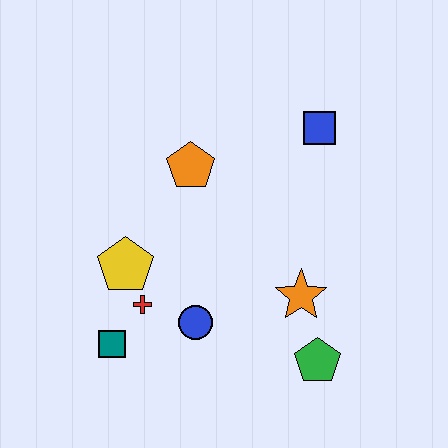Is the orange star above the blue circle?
Yes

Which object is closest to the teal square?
The red cross is closest to the teal square.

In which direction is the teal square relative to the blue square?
The teal square is below the blue square.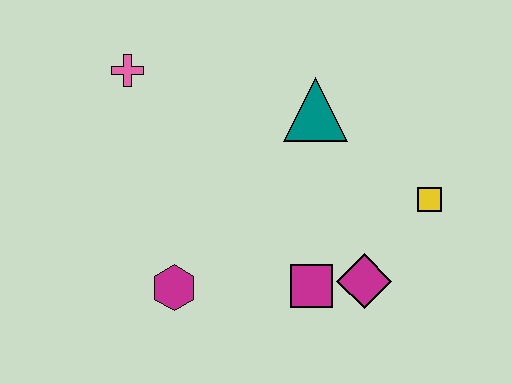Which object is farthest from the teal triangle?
The magenta hexagon is farthest from the teal triangle.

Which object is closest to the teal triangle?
The yellow square is closest to the teal triangle.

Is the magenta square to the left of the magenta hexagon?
No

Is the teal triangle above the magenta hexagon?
Yes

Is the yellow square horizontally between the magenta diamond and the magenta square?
No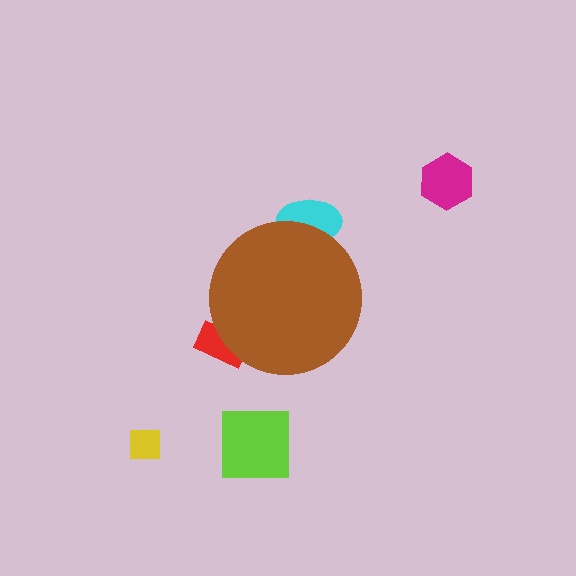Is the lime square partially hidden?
No, the lime square is fully visible.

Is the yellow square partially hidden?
No, the yellow square is fully visible.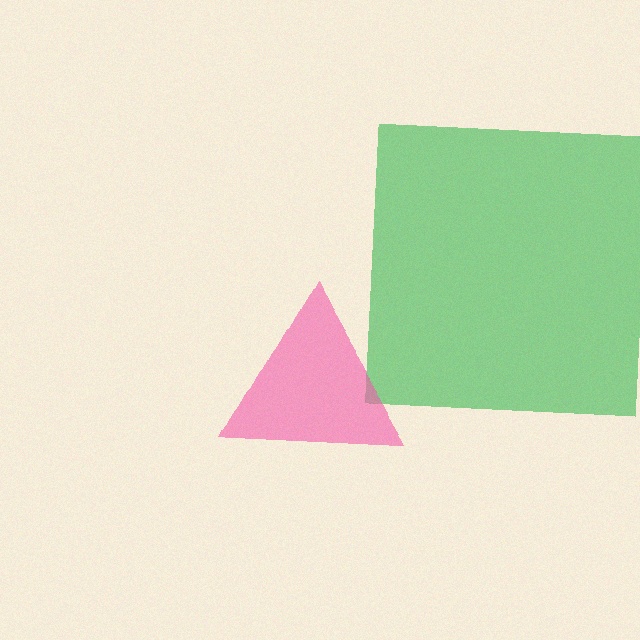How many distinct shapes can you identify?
There are 2 distinct shapes: a green square, a pink triangle.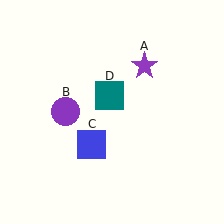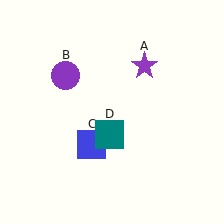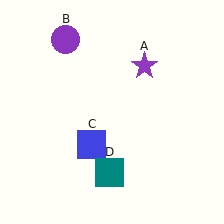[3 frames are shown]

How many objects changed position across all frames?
2 objects changed position: purple circle (object B), teal square (object D).